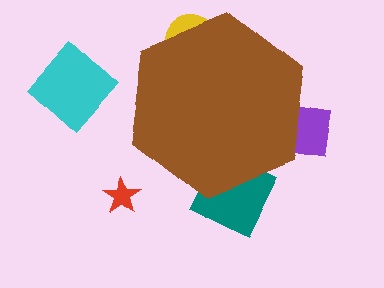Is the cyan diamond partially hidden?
No, the cyan diamond is fully visible.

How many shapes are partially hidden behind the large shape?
3 shapes are partially hidden.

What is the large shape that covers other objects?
A brown hexagon.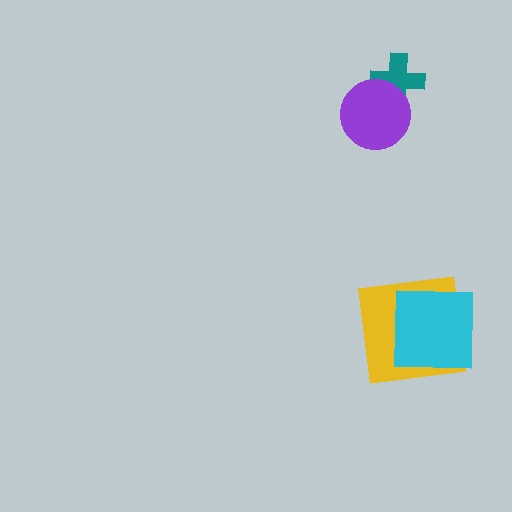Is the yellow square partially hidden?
Yes, it is partially covered by another shape.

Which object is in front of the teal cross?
The purple circle is in front of the teal cross.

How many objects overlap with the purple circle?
1 object overlaps with the purple circle.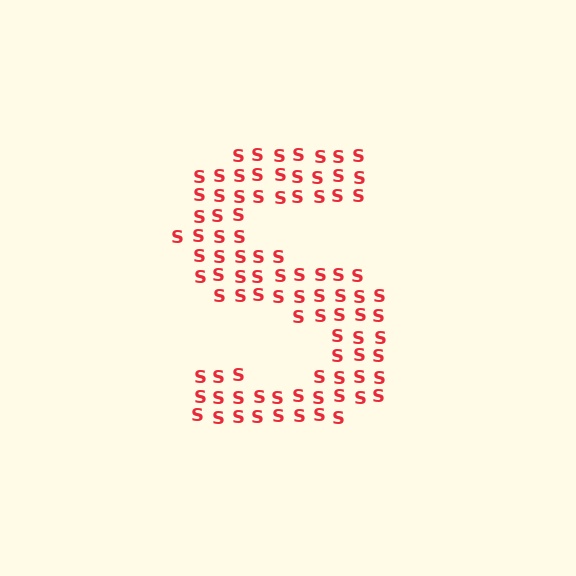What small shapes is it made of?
It is made of small letter S's.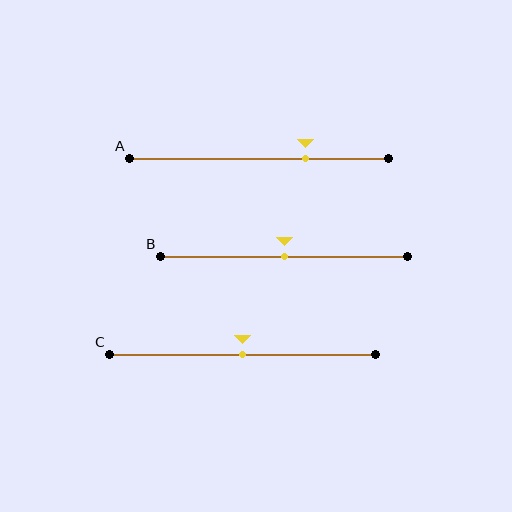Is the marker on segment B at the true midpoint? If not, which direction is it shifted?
Yes, the marker on segment B is at the true midpoint.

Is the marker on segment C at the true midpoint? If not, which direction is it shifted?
Yes, the marker on segment C is at the true midpoint.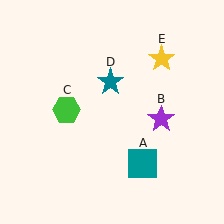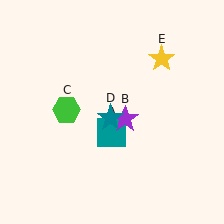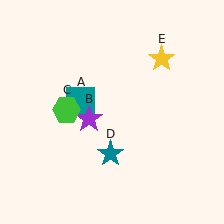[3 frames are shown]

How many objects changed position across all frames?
3 objects changed position: teal square (object A), purple star (object B), teal star (object D).